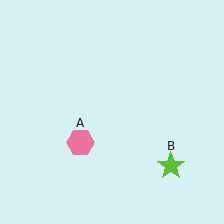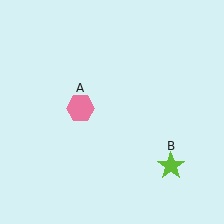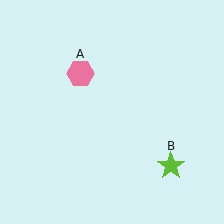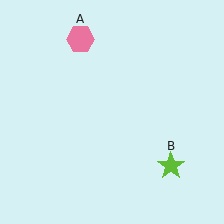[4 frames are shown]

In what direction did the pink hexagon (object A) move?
The pink hexagon (object A) moved up.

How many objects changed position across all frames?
1 object changed position: pink hexagon (object A).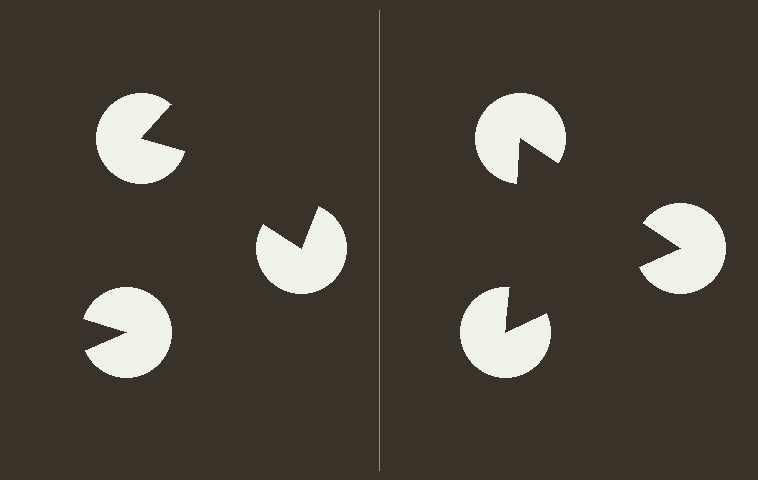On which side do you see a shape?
An illusory triangle appears on the right side. On the left side the wedge cuts are rotated, so no coherent shape forms.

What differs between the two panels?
The pac-man discs are positioned identically on both sides; only the wedge orientations differ. On the right they align to a triangle; on the left they are misaligned.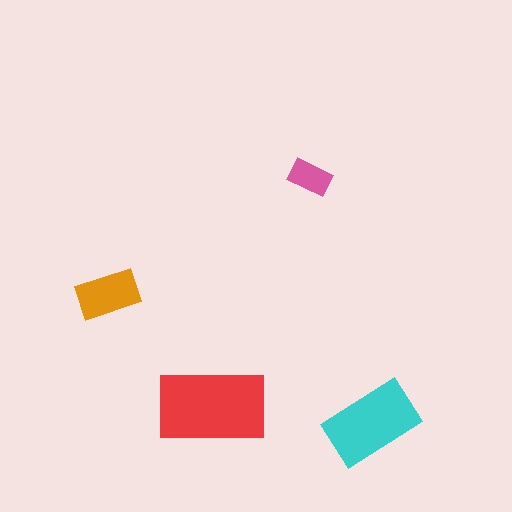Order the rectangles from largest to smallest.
the red one, the cyan one, the orange one, the pink one.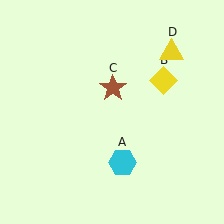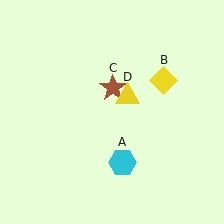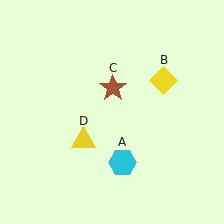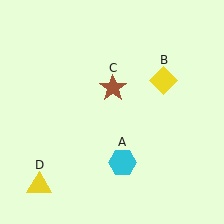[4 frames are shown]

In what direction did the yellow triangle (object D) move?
The yellow triangle (object D) moved down and to the left.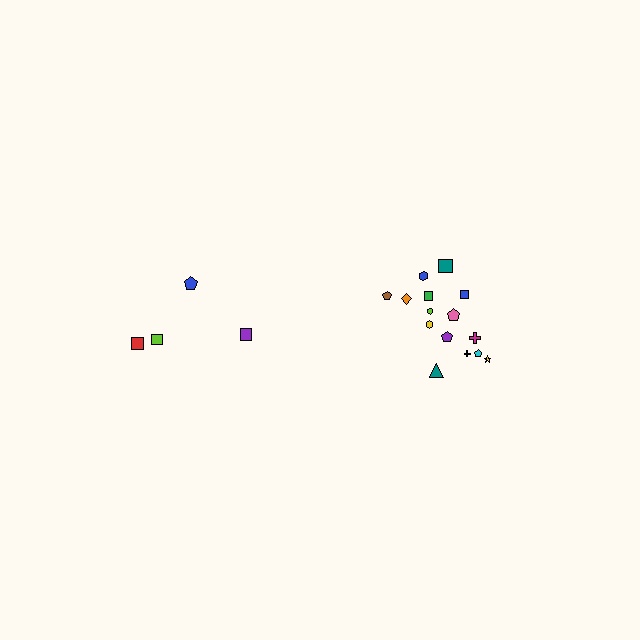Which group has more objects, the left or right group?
The right group.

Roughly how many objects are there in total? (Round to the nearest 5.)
Roughly 20 objects in total.